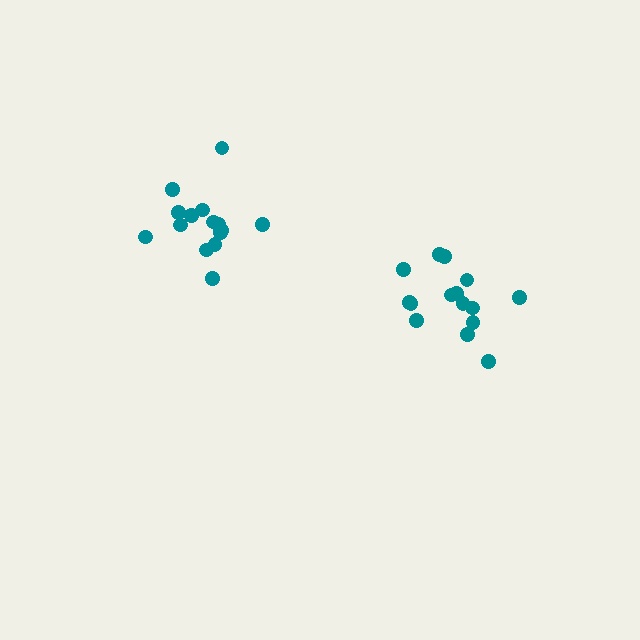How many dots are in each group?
Group 1: 15 dots, Group 2: 15 dots (30 total).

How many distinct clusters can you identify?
There are 2 distinct clusters.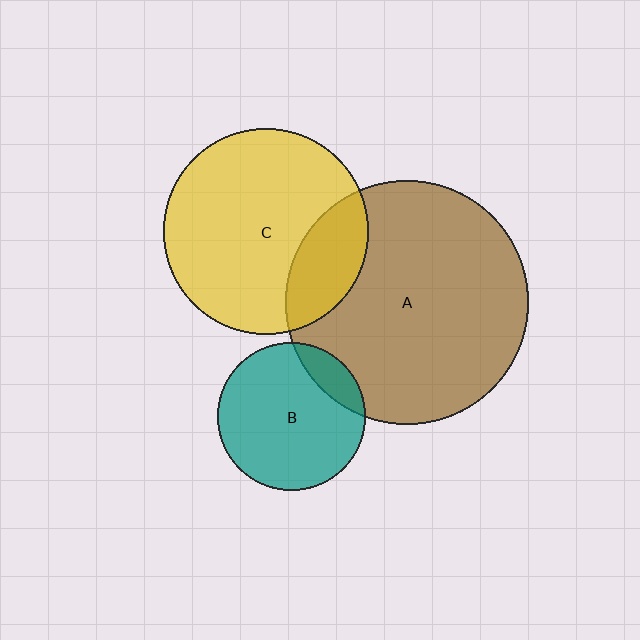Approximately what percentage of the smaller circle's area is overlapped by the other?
Approximately 20%.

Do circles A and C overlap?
Yes.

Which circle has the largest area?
Circle A (brown).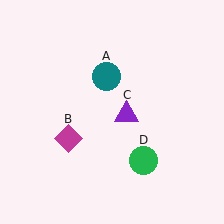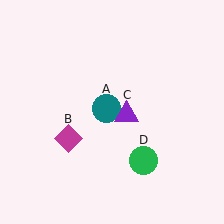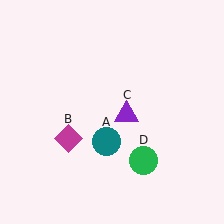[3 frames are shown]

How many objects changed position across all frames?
1 object changed position: teal circle (object A).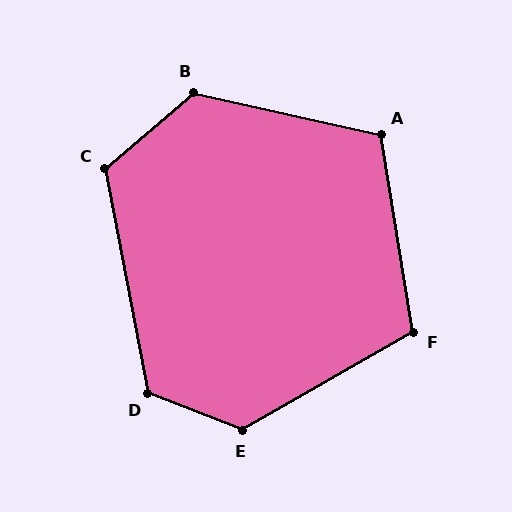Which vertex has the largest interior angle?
E, at approximately 129 degrees.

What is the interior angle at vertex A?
Approximately 111 degrees (obtuse).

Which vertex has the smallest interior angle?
F, at approximately 111 degrees.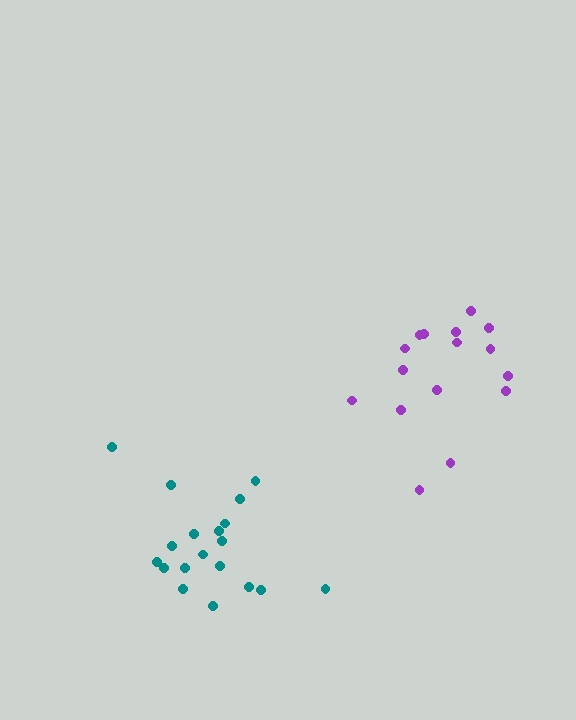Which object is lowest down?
The teal cluster is bottommost.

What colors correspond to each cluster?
The clusters are colored: purple, teal.